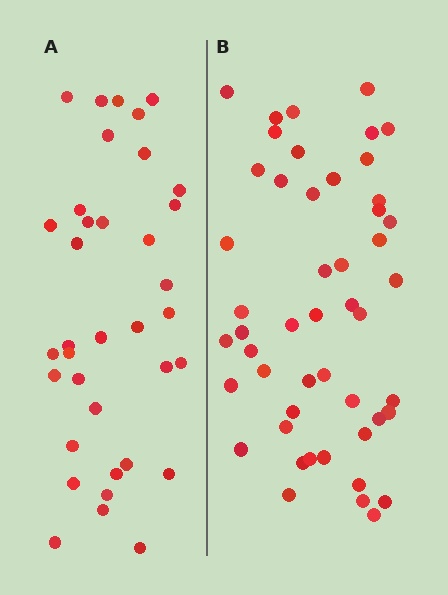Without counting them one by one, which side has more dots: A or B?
Region B (the right region) has more dots.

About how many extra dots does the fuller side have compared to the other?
Region B has approximately 15 more dots than region A.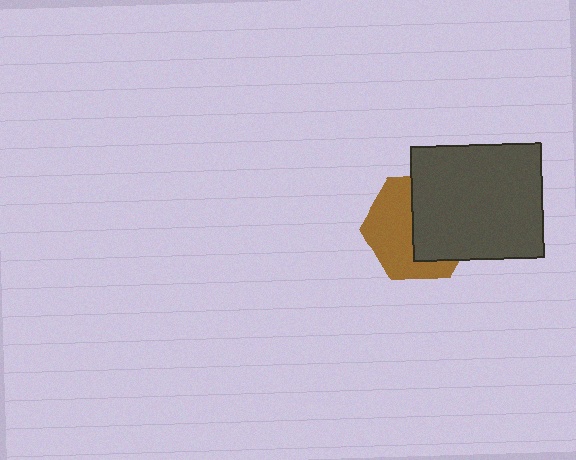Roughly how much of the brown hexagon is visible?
About half of it is visible (roughly 50%).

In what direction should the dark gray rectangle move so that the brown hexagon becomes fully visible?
The dark gray rectangle should move right. That is the shortest direction to clear the overlap and leave the brown hexagon fully visible.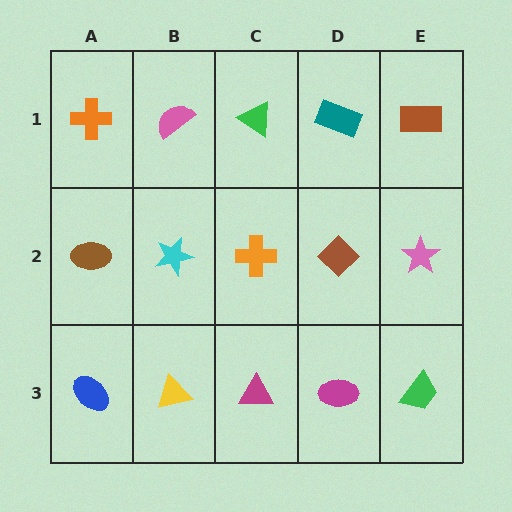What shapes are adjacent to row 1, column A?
A brown ellipse (row 2, column A), a pink semicircle (row 1, column B).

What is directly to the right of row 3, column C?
A magenta ellipse.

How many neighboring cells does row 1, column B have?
3.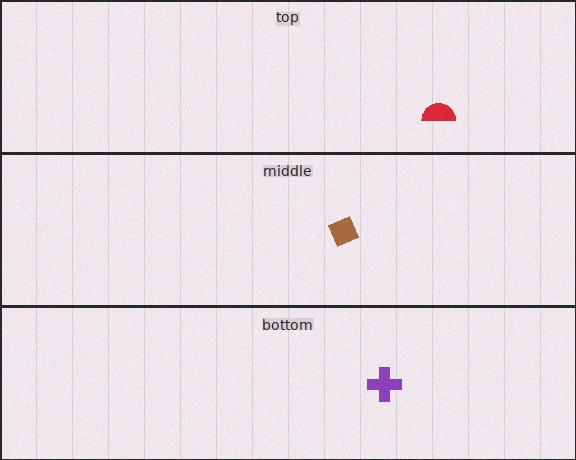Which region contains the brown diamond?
The middle region.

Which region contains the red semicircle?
The top region.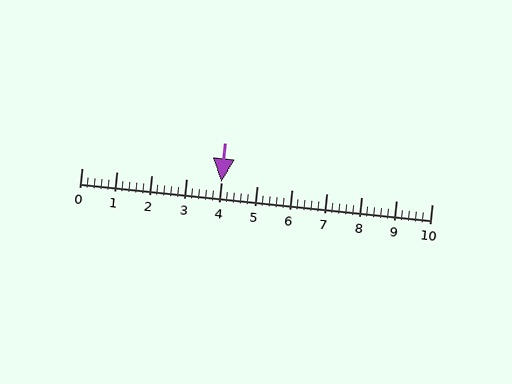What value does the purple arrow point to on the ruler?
The purple arrow points to approximately 4.0.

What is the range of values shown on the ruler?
The ruler shows values from 0 to 10.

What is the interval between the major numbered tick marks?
The major tick marks are spaced 1 units apart.